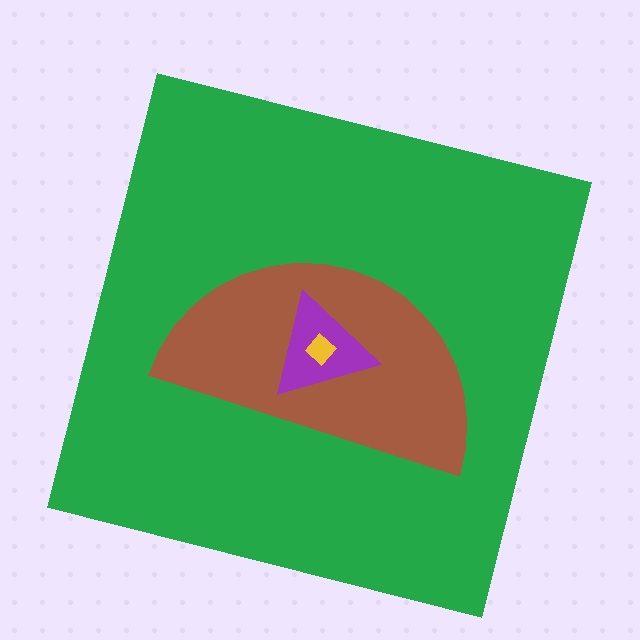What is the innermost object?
The yellow diamond.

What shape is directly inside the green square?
The brown semicircle.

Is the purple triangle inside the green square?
Yes.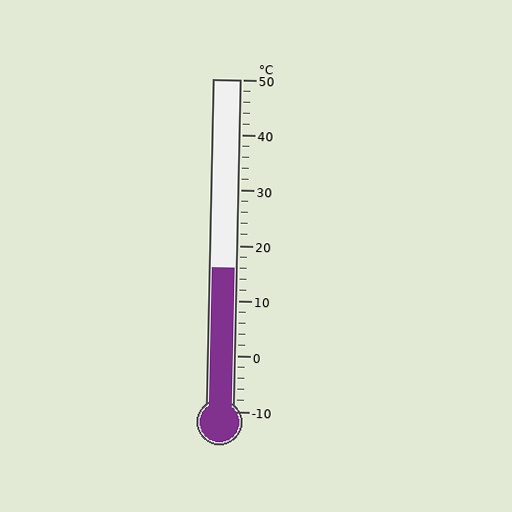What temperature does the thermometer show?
The thermometer shows approximately 16°C.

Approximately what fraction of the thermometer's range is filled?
The thermometer is filled to approximately 45% of its range.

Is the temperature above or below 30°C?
The temperature is below 30°C.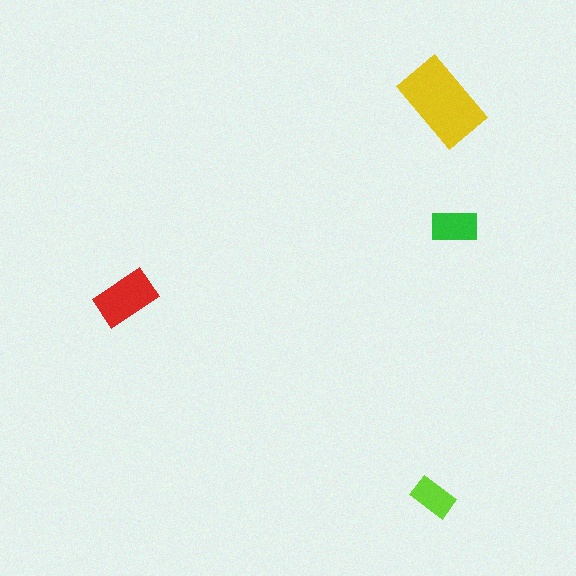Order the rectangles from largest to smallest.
the yellow one, the red one, the green one, the lime one.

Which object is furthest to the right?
The green rectangle is rightmost.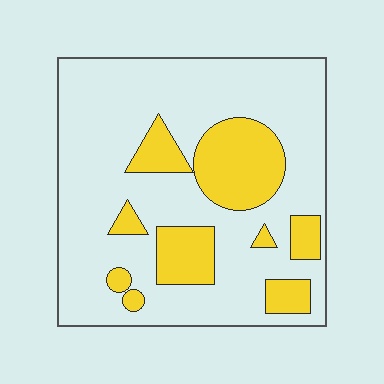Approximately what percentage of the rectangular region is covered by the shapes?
Approximately 25%.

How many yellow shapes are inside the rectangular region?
9.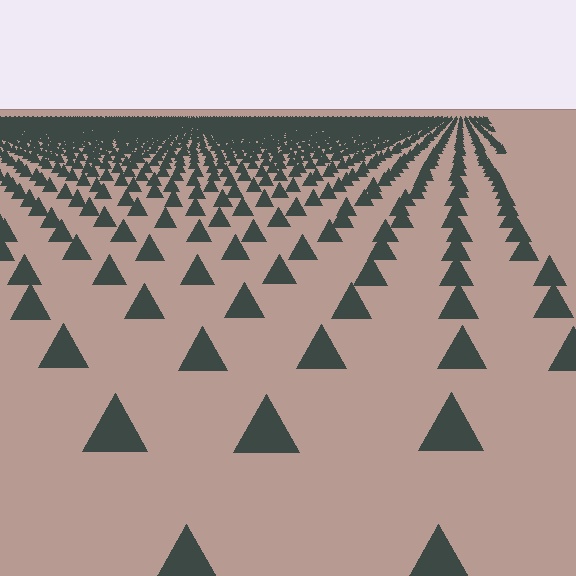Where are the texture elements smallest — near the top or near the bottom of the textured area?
Near the top.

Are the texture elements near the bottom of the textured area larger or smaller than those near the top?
Larger. Near the bottom, elements are closer to the viewer and appear at a bigger on-screen size.